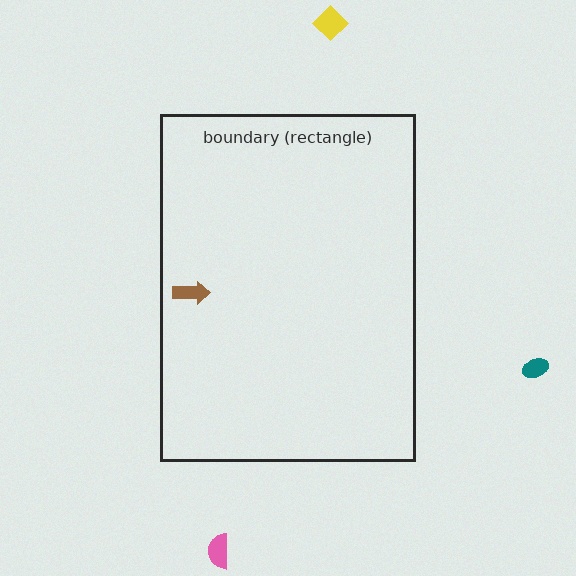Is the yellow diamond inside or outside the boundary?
Outside.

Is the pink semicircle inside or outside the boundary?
Outside.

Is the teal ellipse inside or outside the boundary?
Outside.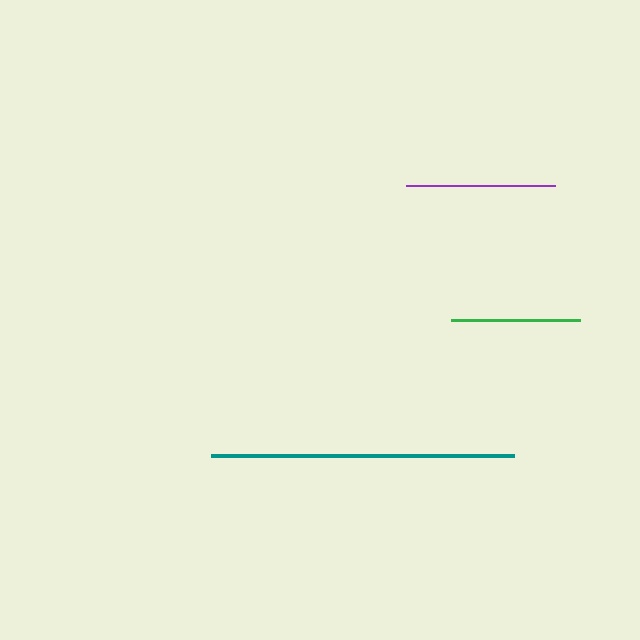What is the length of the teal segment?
The teal segment is approximately 304 pixels long.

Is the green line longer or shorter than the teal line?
The teal line is longer than the green line.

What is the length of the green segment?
The green segment is approximately 129 pixels long.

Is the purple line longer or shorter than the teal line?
The teal line is longer than the purple line.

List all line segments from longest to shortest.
From longest to shortest: teal, purple, green.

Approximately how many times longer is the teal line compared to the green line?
The teal line is approximately 2.4 times the length of the green line.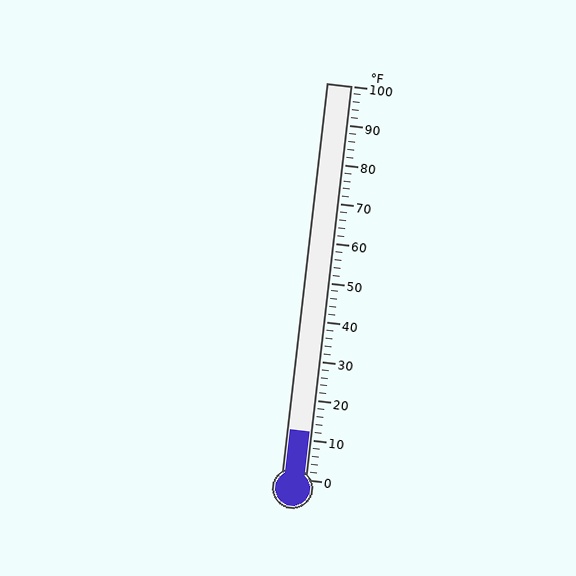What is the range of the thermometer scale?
The thermometer scale ranges from 0°F to 100°F.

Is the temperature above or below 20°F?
The temperature is below 20°F.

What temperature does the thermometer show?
The thermometer shows approximately 12°F.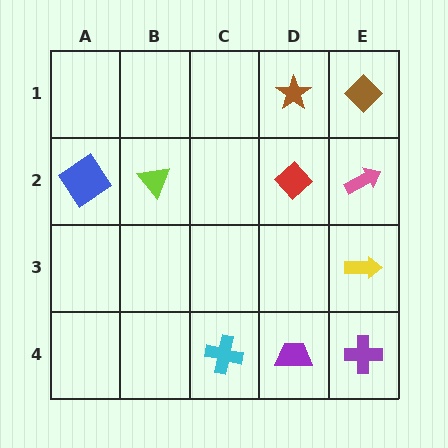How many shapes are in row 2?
4 shapes.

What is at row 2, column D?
A red diamond.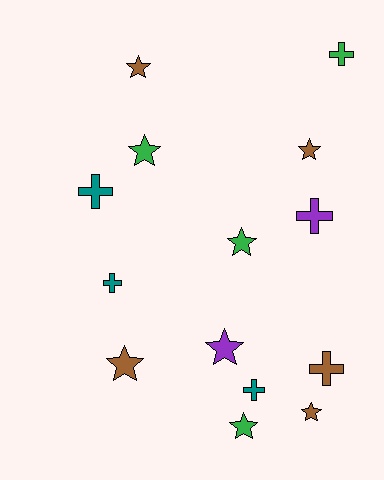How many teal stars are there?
There are no teal stars.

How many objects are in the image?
There are 14 objects.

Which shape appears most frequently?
Star, with 8 objects.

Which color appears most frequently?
Brown, with 5 objects.